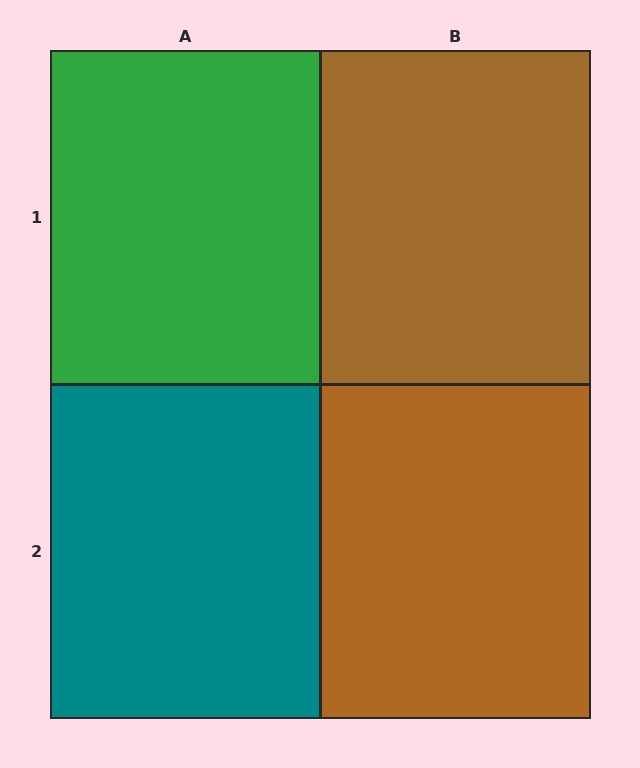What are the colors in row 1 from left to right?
Green, brown.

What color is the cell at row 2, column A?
Teal.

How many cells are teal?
1 cell is teal.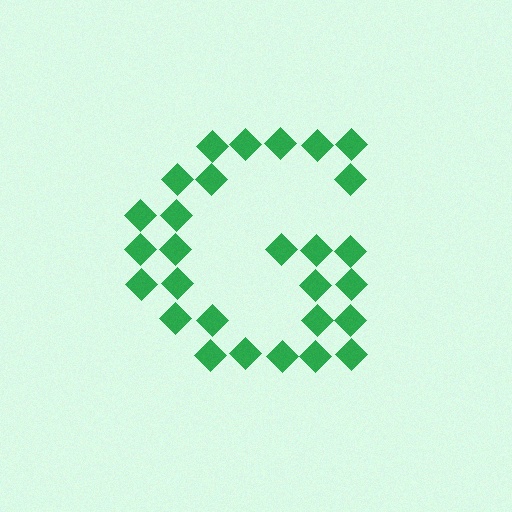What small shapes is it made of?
It is made of small diamonds.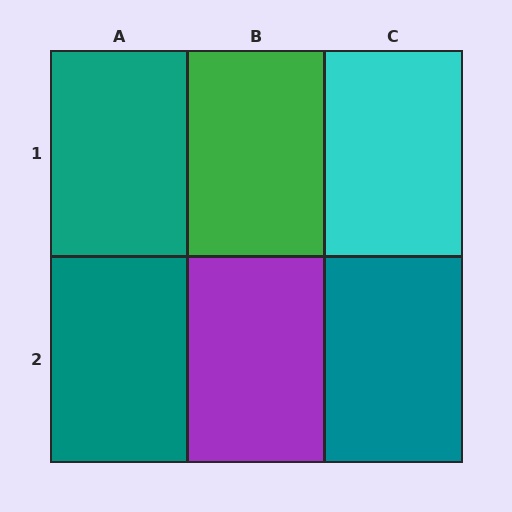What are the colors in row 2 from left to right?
Teal, purple, teal.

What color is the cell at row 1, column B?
Green.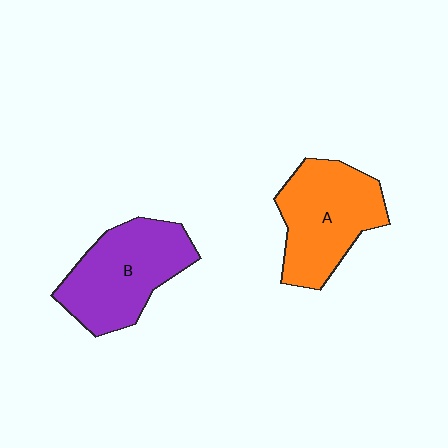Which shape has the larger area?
Shape B (purple).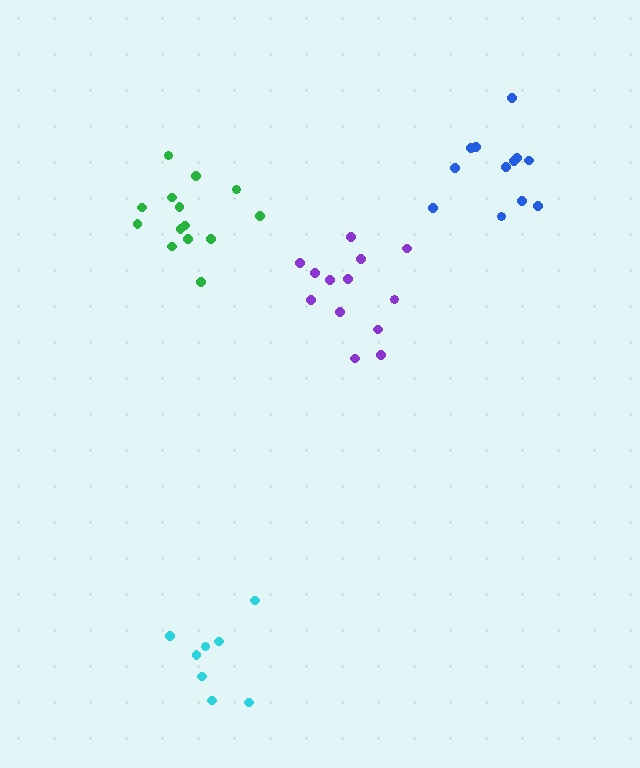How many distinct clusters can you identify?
There are 4 distinct clusters.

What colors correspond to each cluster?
The clusters are colored: green, cyan, blue, purple.